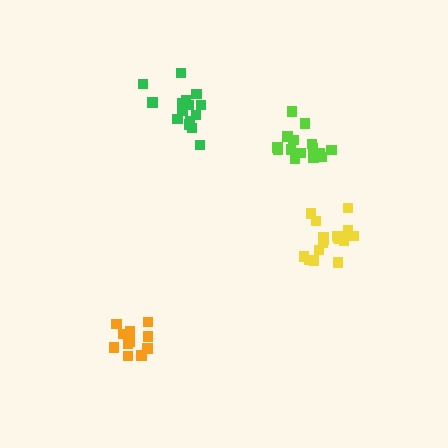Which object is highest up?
The green cluster is topmost.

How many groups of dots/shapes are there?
There are 4 groups.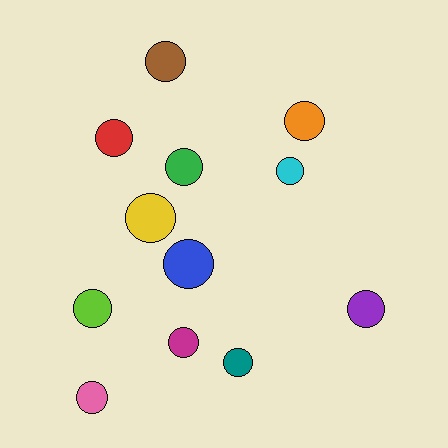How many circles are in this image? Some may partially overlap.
There are 12 circles.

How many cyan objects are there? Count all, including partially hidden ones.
There is 1 cyan object.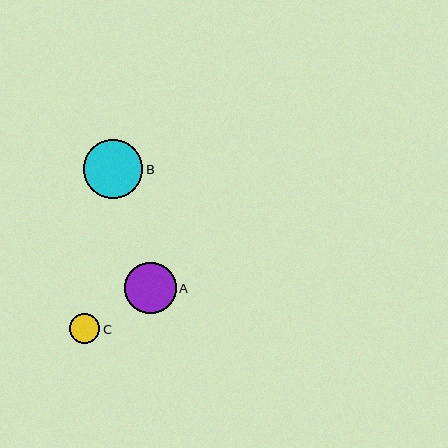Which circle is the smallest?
Circle C is the smallest with a size of approximately 30 pixels.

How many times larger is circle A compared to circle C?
Circle A is approximately 1.7 times the size of circle C.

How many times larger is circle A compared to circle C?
Circle A is approximately 1.7 times the size of circle C.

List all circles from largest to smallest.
From largest to smallest: B, A, C.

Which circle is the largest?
Circle B is the largest with a size of approximately 59 pixels.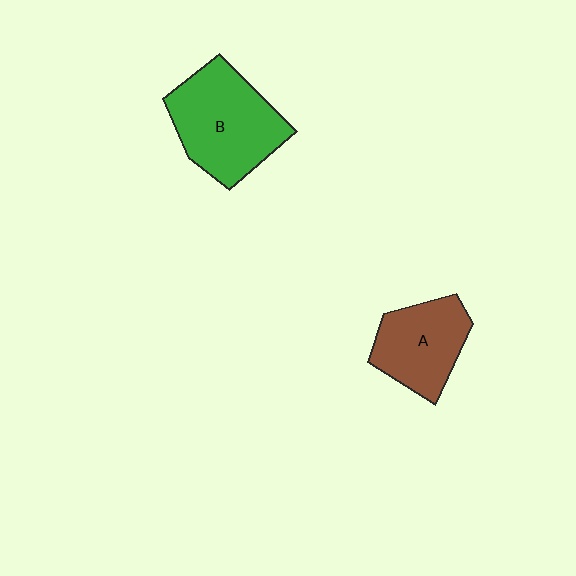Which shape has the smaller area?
Shape A (brown).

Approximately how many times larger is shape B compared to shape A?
Approximately 1.4 times.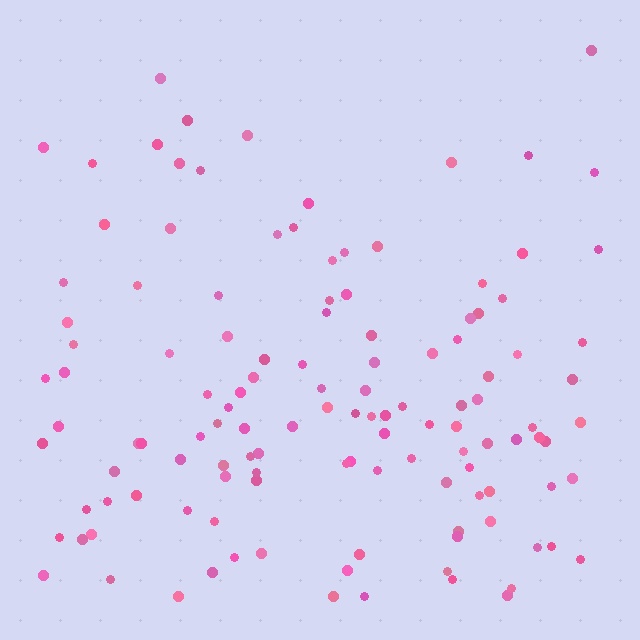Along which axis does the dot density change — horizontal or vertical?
Vertical.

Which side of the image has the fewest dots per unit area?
The top.